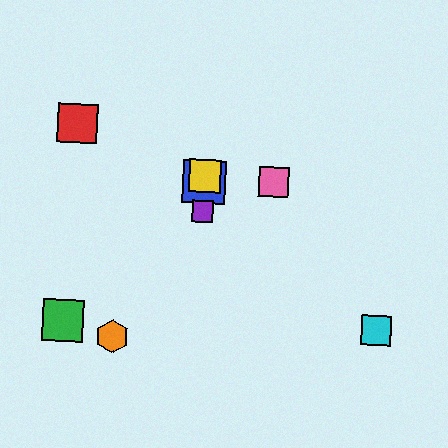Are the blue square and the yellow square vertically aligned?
Yes, both are at x≈204.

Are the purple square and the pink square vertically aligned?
No, the purple square is at x≈203 and the pink square is at x≈274.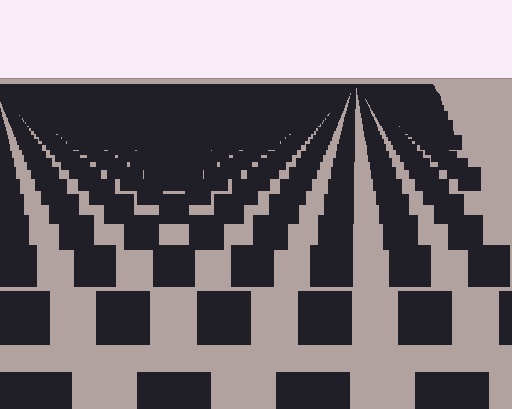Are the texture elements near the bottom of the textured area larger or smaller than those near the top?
Larger. Near the bottom, elements are closer to the viewer and appear at a bigger on-screen size.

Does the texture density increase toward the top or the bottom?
Density increases toward the top.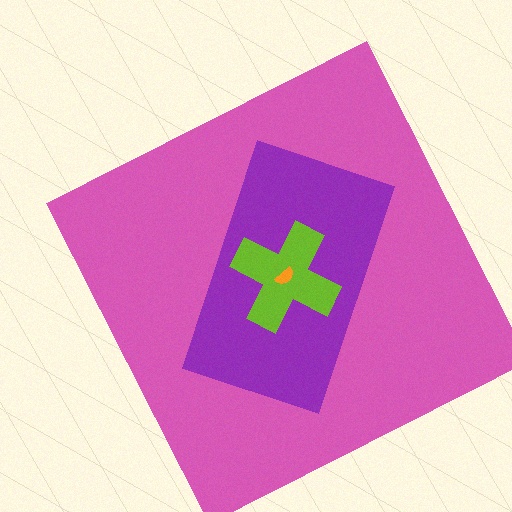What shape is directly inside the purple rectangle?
The lime cross.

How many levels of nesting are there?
4.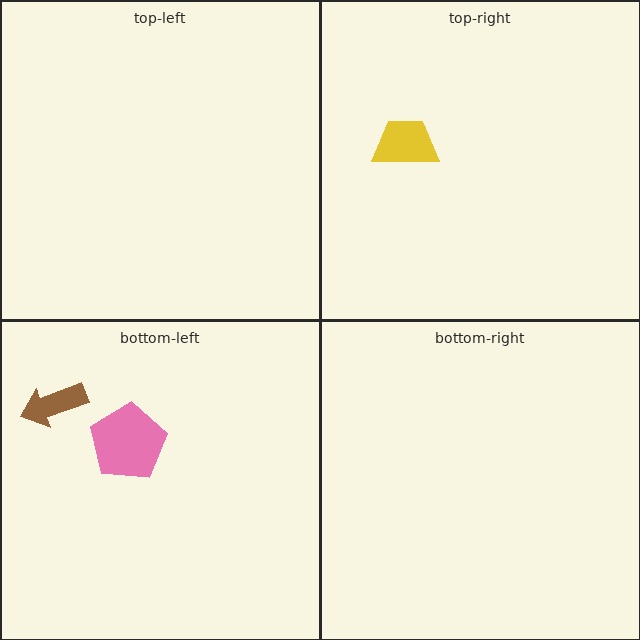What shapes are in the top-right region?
The yellow trapezoid.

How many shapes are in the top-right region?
1.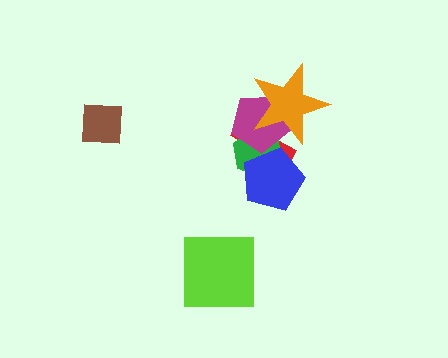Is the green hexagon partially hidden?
Yes, it is partially covered by another shape.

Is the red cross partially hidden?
Yes, it is partially covered by another shape.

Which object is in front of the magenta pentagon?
The orange star is in front of the magenta pentagon.